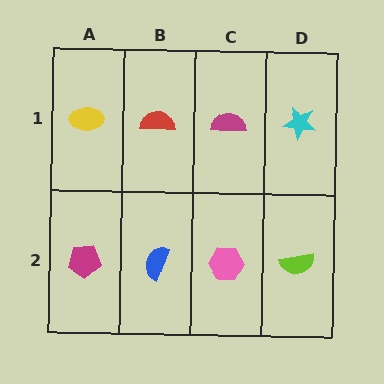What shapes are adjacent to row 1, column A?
A magenta pentagon (row 2, column A), a red semicircle (row 1, column B).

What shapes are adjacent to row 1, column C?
A pink hexagon (row 2, column C), a red semicircle (row 1, column B), a cyan star (row 1, column D).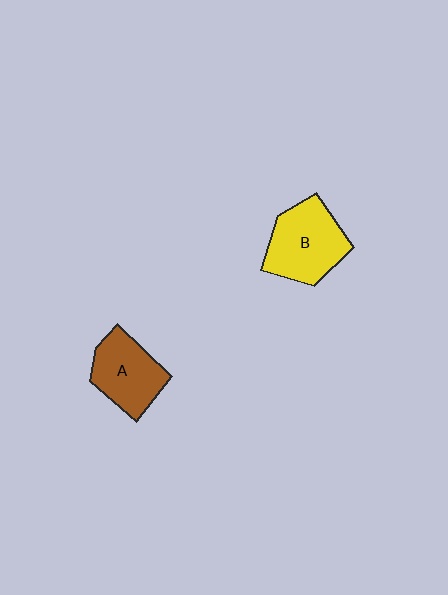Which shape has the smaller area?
Shape A (brown).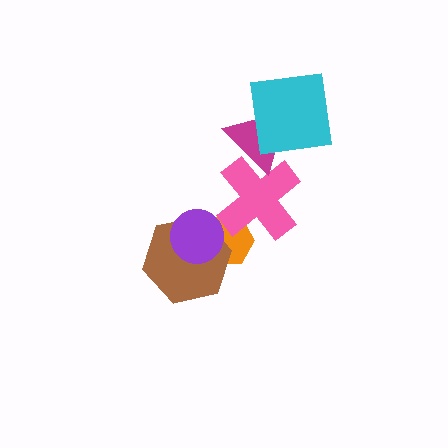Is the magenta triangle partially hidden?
Yes, it is partially covered by another shape.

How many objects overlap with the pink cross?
2 objects overlap with the pink cross.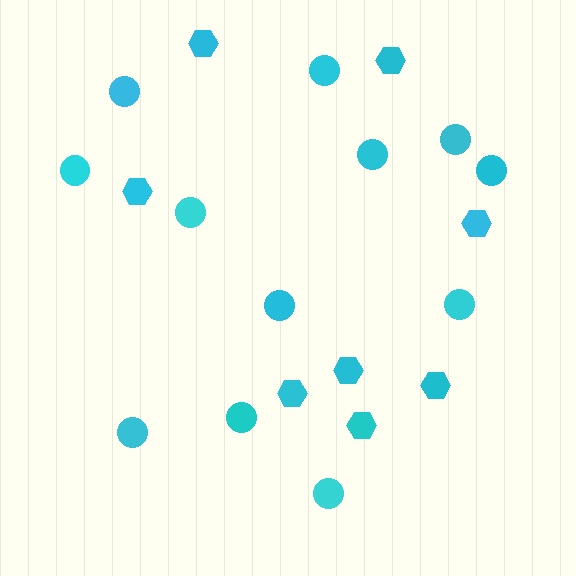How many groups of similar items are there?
There are 2 groups: one group of hexagons (8) and one group of circles (12).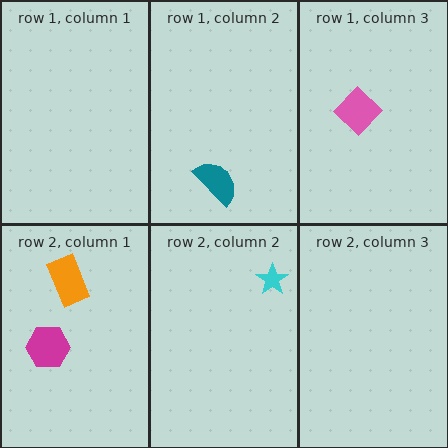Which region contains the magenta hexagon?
The row 2, column 1 region.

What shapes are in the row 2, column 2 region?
The cyan star.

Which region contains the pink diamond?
The row 1, column 3 region.